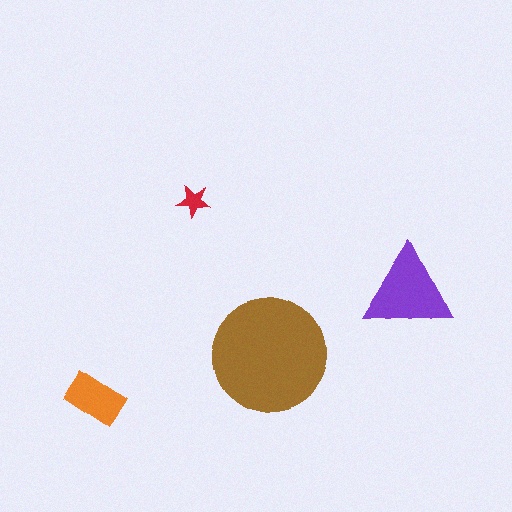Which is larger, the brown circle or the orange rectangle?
The brown circle.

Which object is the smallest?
The red star.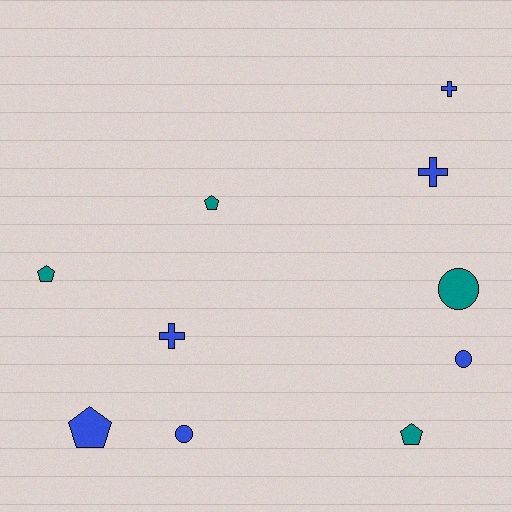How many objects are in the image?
There are 10 objects.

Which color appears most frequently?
Blue, with 6 objects.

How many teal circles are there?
There is 1 teal circle.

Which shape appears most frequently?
Pentagon, with 4 objects.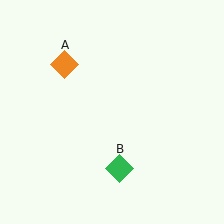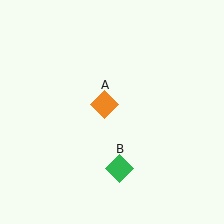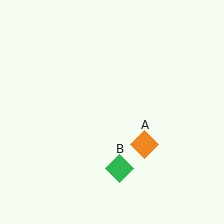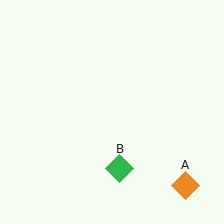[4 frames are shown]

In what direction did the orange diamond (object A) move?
The orange diamond (object A) moved down and to the right.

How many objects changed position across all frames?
1 object changed position: orange diamond (object A).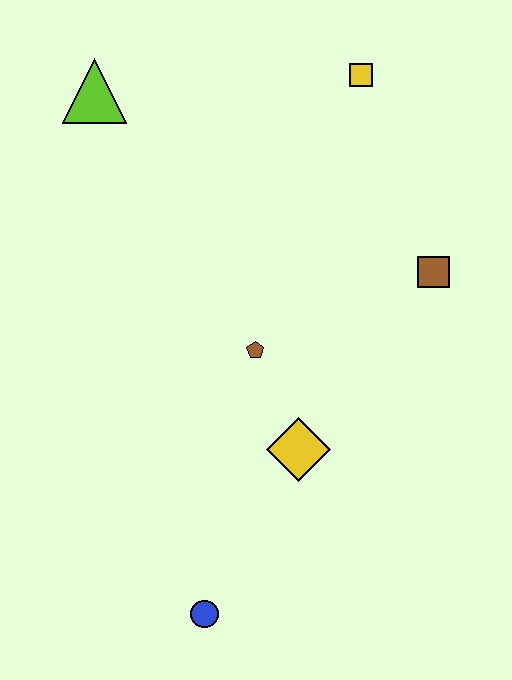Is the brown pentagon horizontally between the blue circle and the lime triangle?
No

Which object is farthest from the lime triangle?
The blue circle is farthest from the lime triangle.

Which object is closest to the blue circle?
The yellow diamond is closest to the blue circle.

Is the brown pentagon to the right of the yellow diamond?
No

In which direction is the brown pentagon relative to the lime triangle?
The brown pentagon is below the lime triangle.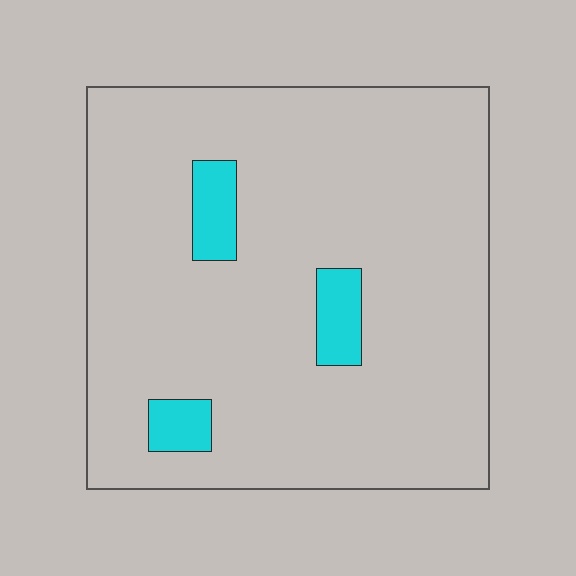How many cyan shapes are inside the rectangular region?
3.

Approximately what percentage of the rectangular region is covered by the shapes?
Approximately 10%.